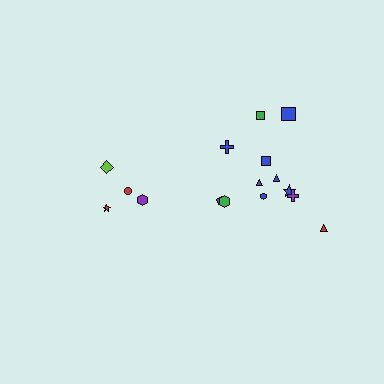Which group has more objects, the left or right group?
The right group.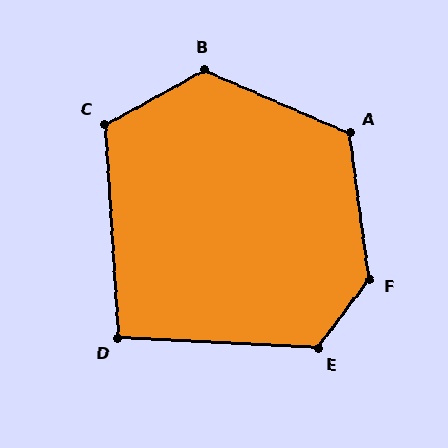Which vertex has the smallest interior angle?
D, at approximately 96 degrees.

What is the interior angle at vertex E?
Approximately 124 degrees (obtuse).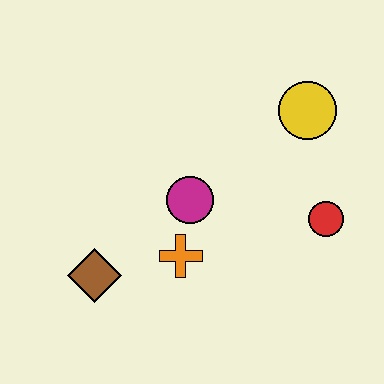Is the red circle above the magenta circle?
No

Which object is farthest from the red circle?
The brown diamond is farthest from the red circle.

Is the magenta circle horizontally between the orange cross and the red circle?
Yes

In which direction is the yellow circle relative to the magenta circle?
The yellow circle is to the right of the magenta circle.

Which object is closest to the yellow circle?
The red circle is closest to the yellow circle.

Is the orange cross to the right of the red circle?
No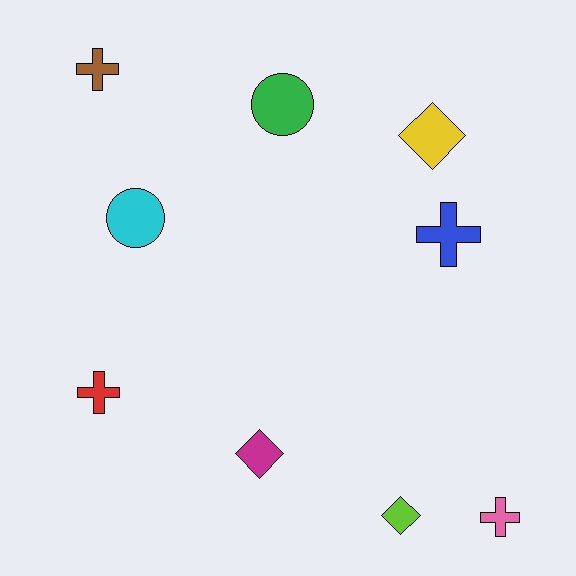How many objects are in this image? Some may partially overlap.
There are 9 objects.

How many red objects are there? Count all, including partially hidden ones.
There is 1 red object.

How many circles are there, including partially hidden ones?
There are 2 circles.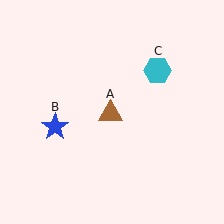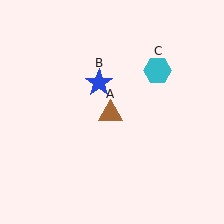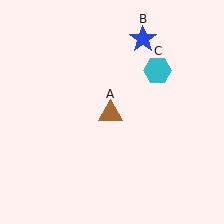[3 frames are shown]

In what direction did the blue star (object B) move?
The blue star (object B) moved up and to the right.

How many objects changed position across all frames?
1 object changed position: blue star (object B).